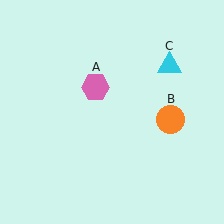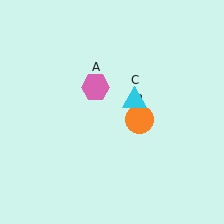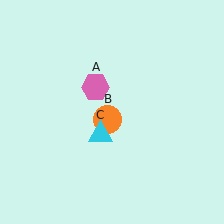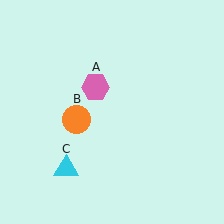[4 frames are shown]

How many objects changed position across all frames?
2 objects changed position: orange circle (object B), cyan triangle (object C).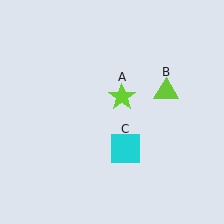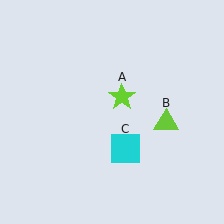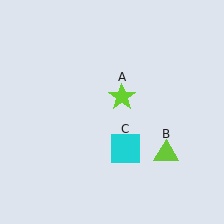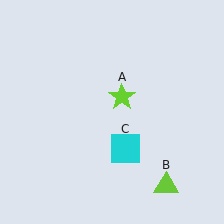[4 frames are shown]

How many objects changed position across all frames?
1 object changed position: lime triangle (object B).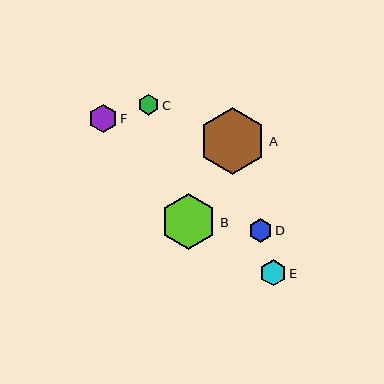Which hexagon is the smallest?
Hexagon C is the smallest with a size of approximately 21 pixels.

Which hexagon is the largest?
Hexagon A is the largest with a size of approximately 67 pixels.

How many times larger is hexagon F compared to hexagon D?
Hexagon F is approximately 1.2 times the size of hexagon D.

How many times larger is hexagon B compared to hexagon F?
Hexagon B is approximately 2.0 times the size of hexagon F.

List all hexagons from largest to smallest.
From largest to smallest: A, B, F, E, D, C.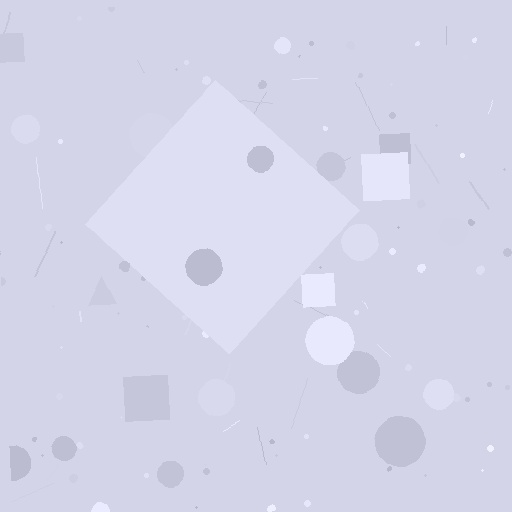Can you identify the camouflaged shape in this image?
The camouflaged shape is a diamond.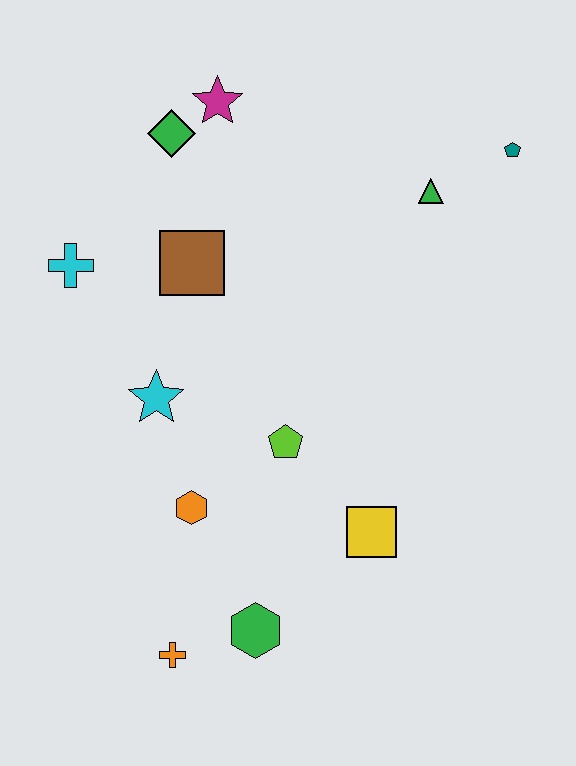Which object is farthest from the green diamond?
The orange cross is farthest from the green diamond.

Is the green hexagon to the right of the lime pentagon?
No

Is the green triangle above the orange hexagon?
Yes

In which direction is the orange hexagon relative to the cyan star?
The orange hexagon is below the cyan star.